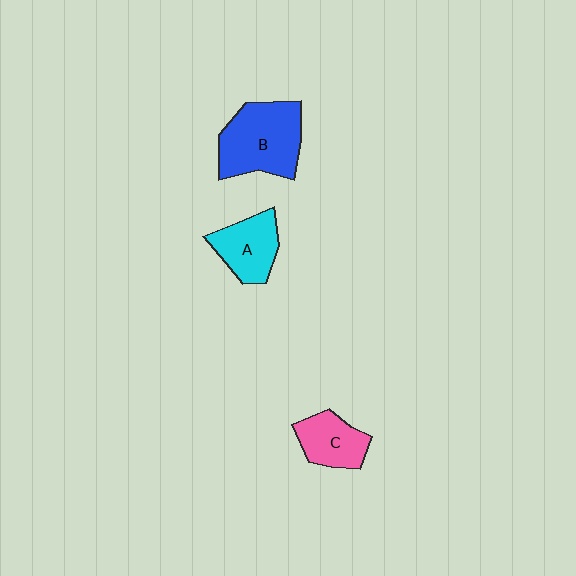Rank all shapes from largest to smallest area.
From largest to smallest: B (blue), A (cyan), C (pink).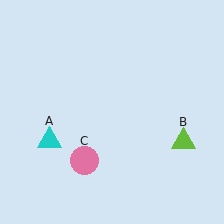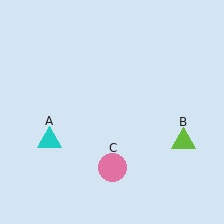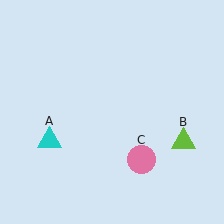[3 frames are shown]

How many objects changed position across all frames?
1 object changed position: pink circle (object C).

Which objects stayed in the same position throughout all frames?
Cyan triangle (object A) and lime triangle (object B) remained stationary.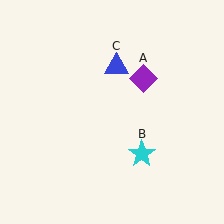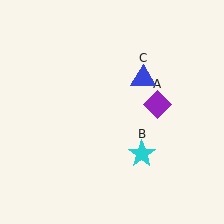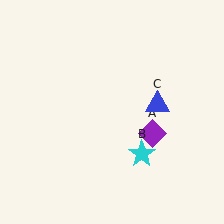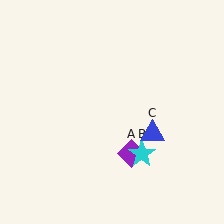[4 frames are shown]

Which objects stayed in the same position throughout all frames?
Cyan star (object B) remained stationary.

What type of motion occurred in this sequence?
The purple diamond (object A), blue triangle (object C) rotated clockwise around the center of the scene.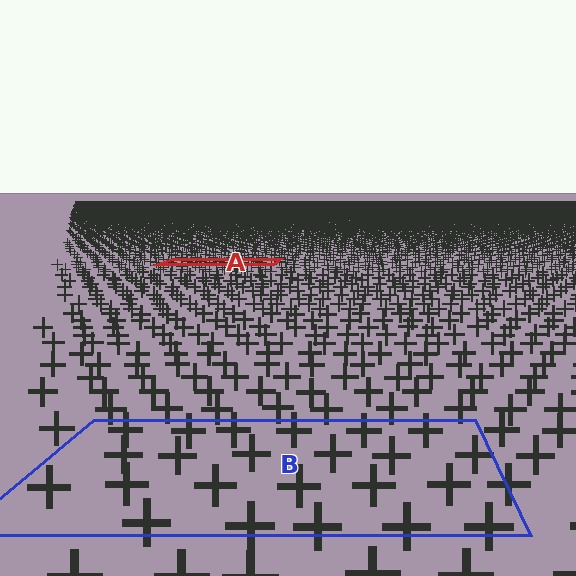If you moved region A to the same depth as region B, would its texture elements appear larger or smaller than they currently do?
They would appear larger. At a closer depth, the same texture elements are projected at a bigger on-screen size.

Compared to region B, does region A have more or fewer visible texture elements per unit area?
Region A has more texture elements per unit area — they are packed more densely because it is farther away.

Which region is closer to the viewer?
Region B is closer. The texture elements there are larger and more spread out.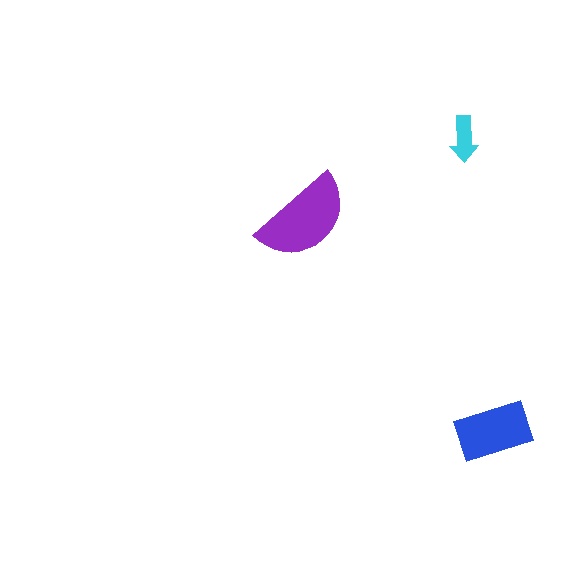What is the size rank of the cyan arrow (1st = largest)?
3rd.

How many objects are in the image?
There are 3 objects in the image.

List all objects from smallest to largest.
The cyan arrow, the blue rectangle, the purple semicircle.